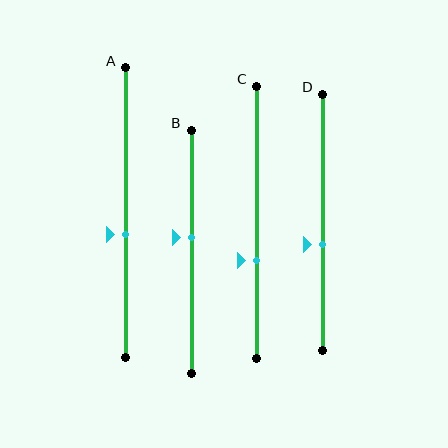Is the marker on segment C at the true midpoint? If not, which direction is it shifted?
No, the marker on segment C is shifted downward by about 14% of the segment length.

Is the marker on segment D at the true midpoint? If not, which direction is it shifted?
No, the marker on segment D is shifted downward by about 9% of the segment length.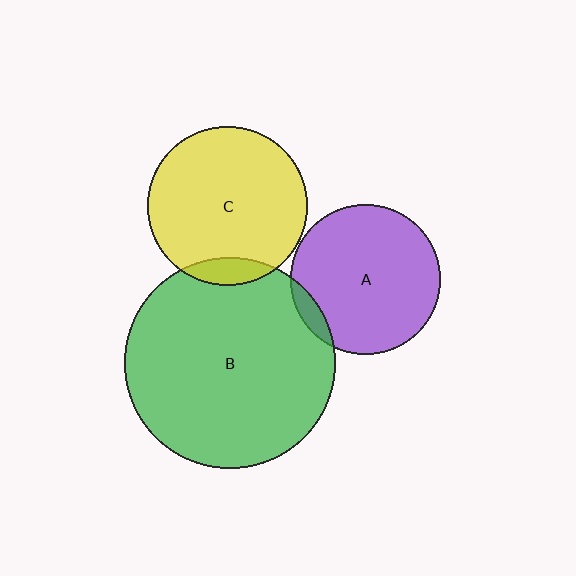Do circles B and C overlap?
Yes.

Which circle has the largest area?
Circle B (green).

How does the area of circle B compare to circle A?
Approximately 2.0 times.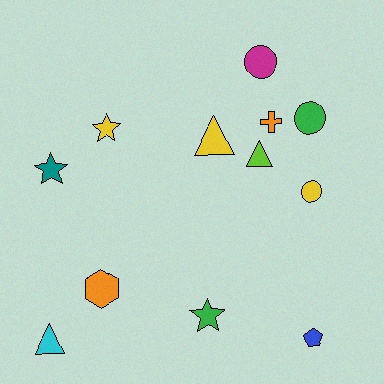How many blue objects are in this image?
There is 1 blue object.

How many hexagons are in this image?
There is 1 hexagon.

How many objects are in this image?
There are 12 objects.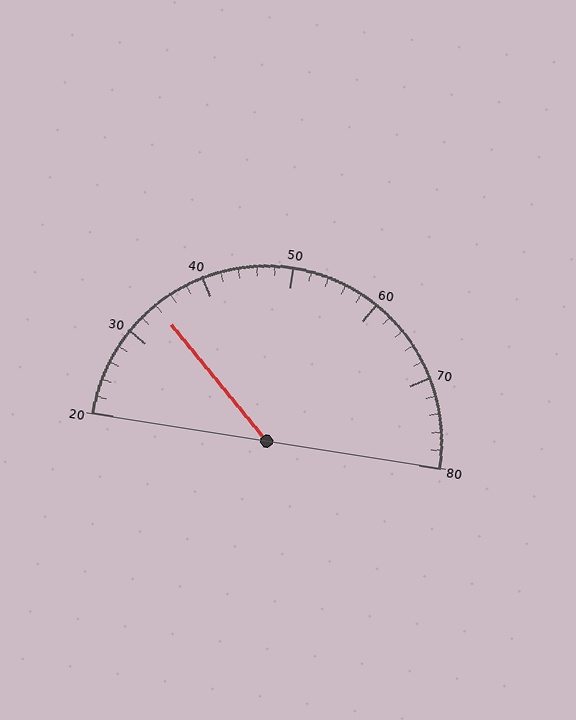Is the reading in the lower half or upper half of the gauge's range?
The reading is in the lower half of the range (20 to 80).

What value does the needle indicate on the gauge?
The needle indicates approximately 34.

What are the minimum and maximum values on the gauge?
The gauge ranges from 20 to 80.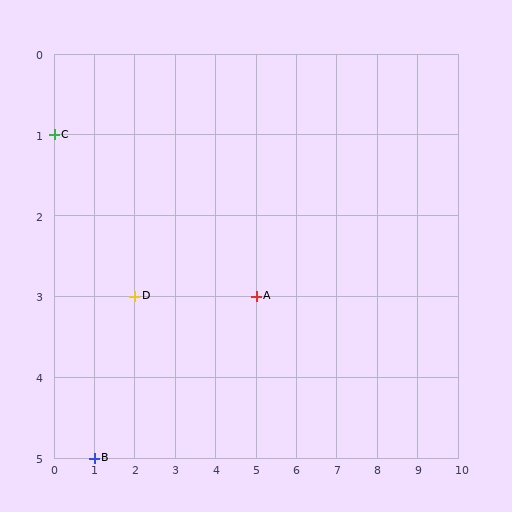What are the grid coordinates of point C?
Point C is at grid coordinates (0, 1).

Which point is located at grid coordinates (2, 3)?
Point D is at (2, 3).